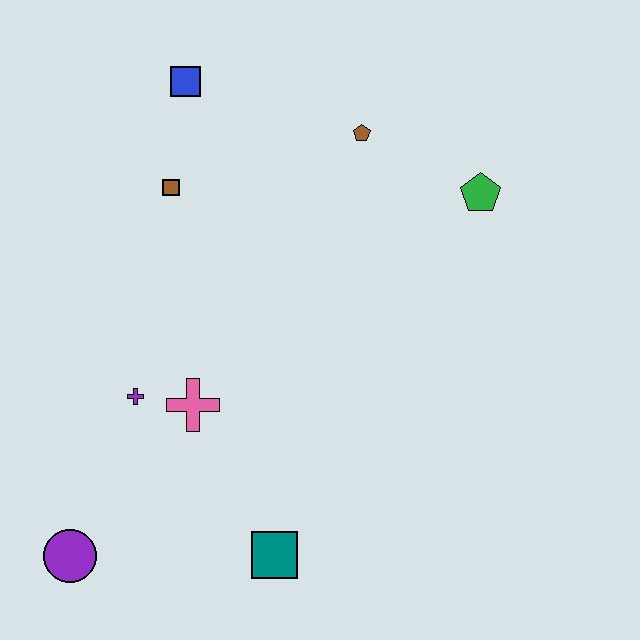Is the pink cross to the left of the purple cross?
No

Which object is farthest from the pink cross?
The green pentagon is farthest from the pink cross.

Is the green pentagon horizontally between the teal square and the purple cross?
No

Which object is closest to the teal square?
The pink cross is closest to the teal square.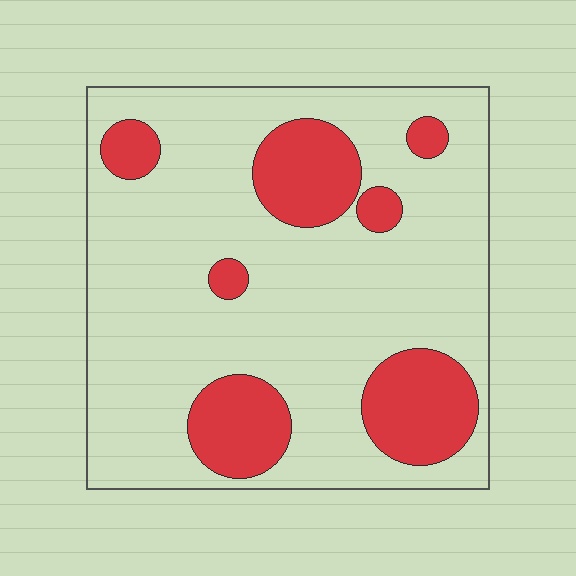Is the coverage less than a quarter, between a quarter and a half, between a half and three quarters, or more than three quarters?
Less than a quarter.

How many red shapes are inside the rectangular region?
7.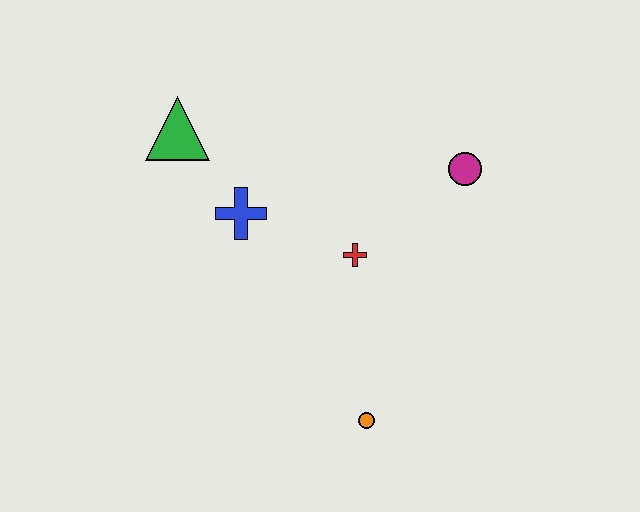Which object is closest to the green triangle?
The blue cross is closest to the green triangle.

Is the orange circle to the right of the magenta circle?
No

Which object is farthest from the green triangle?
The orange circle is farthest from the green triangle.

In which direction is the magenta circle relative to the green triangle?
The magenta circle is to the right of the green triangle.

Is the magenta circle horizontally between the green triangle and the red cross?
No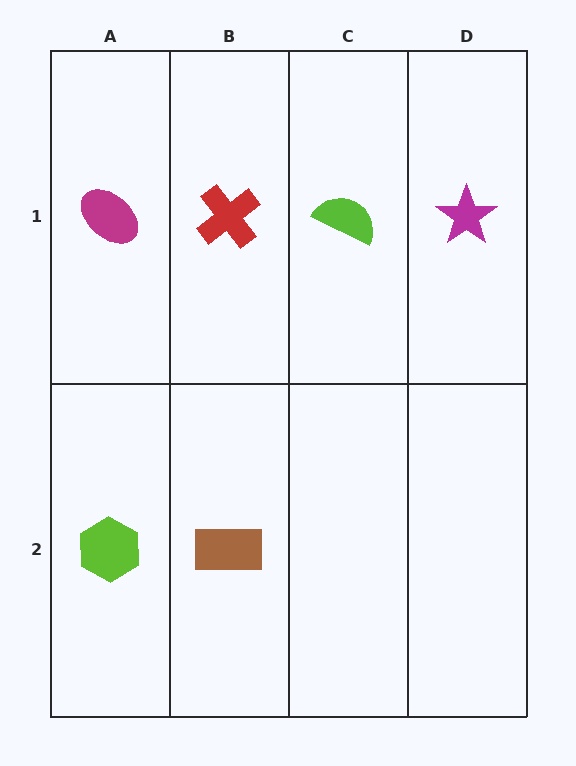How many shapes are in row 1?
4 shapes.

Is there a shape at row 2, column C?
No, that cell is empty.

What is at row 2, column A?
A lime hexagon.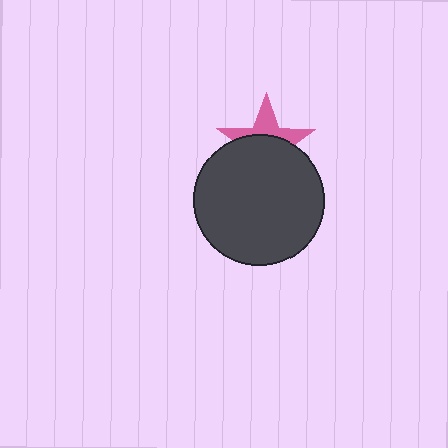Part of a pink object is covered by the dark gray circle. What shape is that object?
It is a star.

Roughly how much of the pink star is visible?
A small part of it is visible (roughly 41%).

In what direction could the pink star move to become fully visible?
The pink star could move up. That would shift it out from behind the dark gray circle entirely.